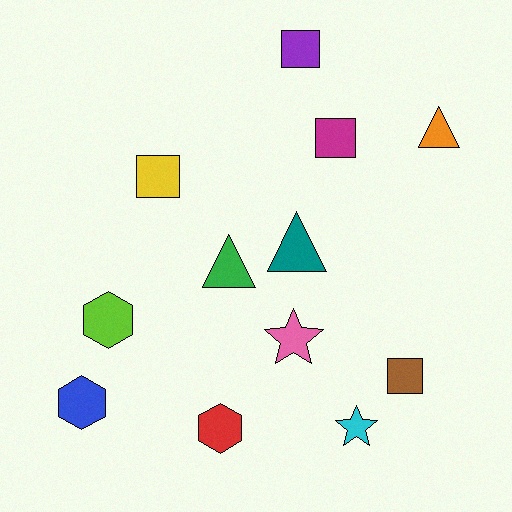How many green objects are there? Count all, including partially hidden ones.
There is 1 green object.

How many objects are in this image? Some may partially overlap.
There are 12 objects.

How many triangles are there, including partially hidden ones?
There are 3 triangles.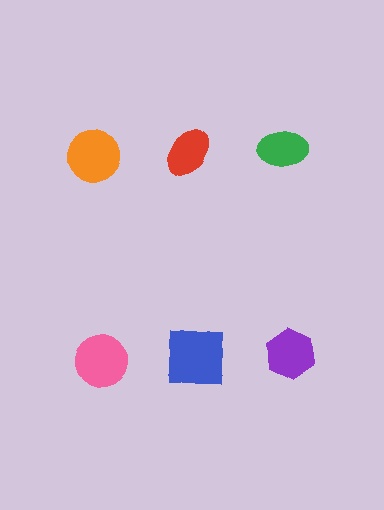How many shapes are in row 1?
3 shapes.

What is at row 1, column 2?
A red ellipse.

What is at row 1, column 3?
A green ellipse.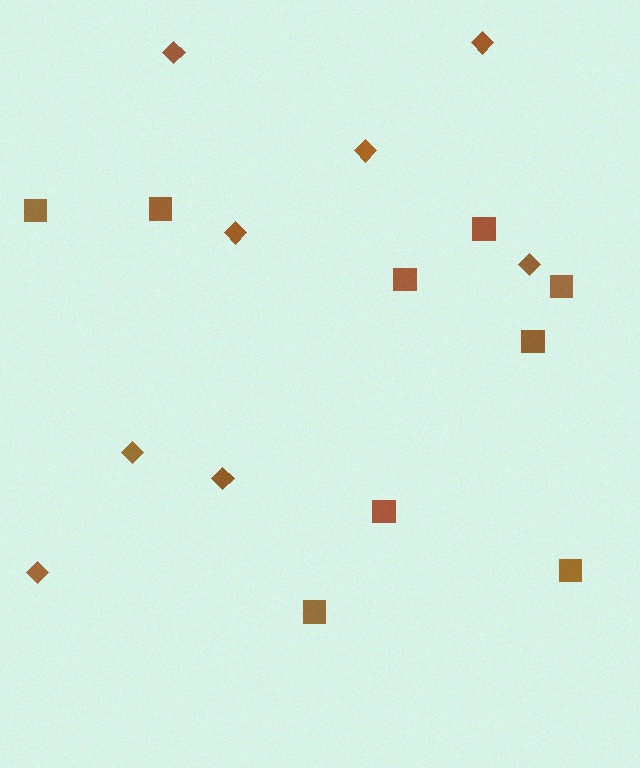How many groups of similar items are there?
There are 2 groups: one group of diamonds (8) and one group of squares (9).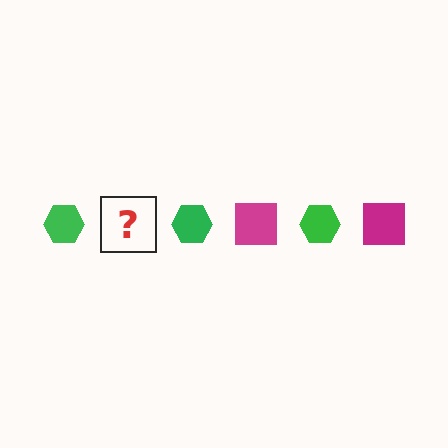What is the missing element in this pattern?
The missing element is a magenta square.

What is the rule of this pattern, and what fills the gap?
The rule is that the pattern alternates between green hexagon and magenta square. The gap should be filled with a magenta square.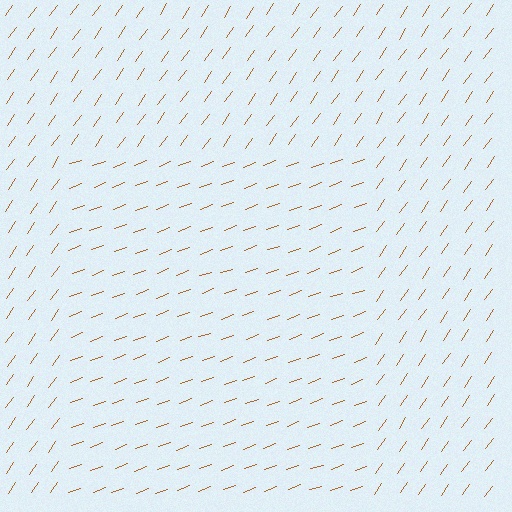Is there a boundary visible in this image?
Yes, there is a texture boundary formed by a change in line orientation.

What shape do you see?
I see a rectangle.